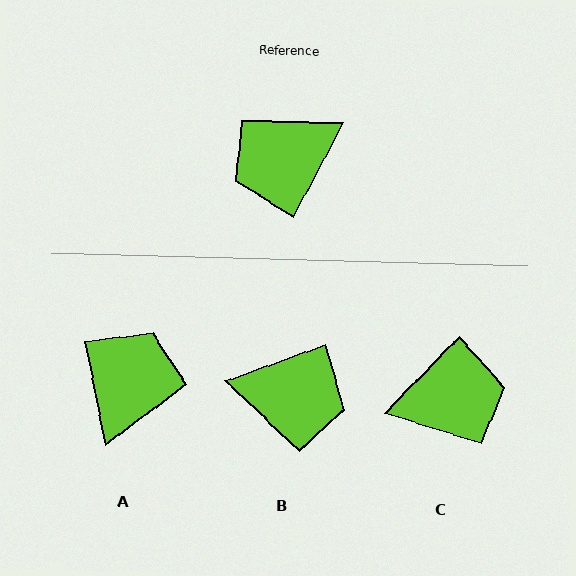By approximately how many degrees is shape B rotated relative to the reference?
Approximately 138 degrees counter-clockwise.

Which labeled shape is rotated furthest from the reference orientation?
C, about 164 degrees away.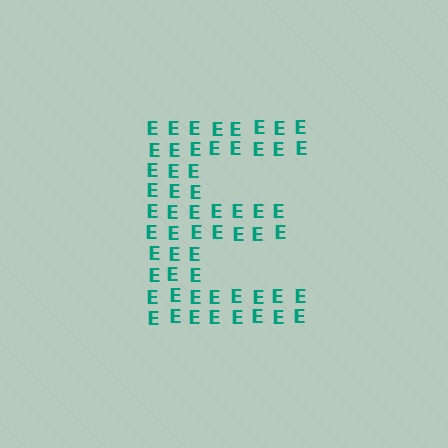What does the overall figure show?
The overall figure shows the letter E.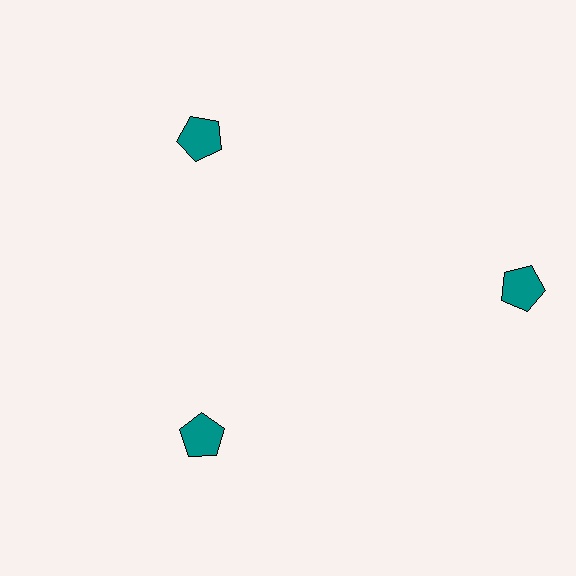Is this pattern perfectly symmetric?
No. The 3 teal pentagons are arranged in a ring, but one element near the 3 o'clock position is pushed outward from the center, breaking the 3-fold rotational symmetry.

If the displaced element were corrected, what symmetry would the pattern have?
It would have 3-fold rotational symmetry — the pattern would map onto itself every 120 degrees.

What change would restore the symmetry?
The symmetry would be restored by moving it inward, back onto the ring so that all 3 pentagons sit at equal angles and equal distance from the center.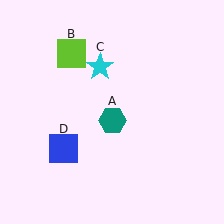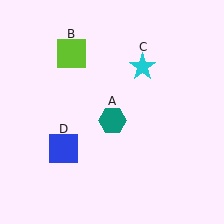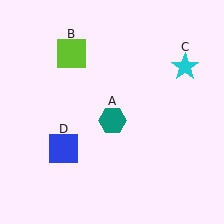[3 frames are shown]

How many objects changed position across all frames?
1 object changed position: cyan star (object C).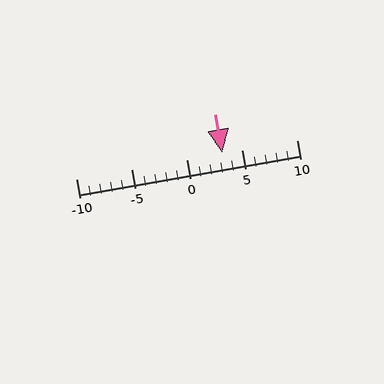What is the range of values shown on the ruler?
The ruler shows values from -10 to 10.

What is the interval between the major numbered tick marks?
The major tick marks are spaced 5 units apart.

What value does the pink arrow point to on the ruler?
The pink arrow points to approximately 3.